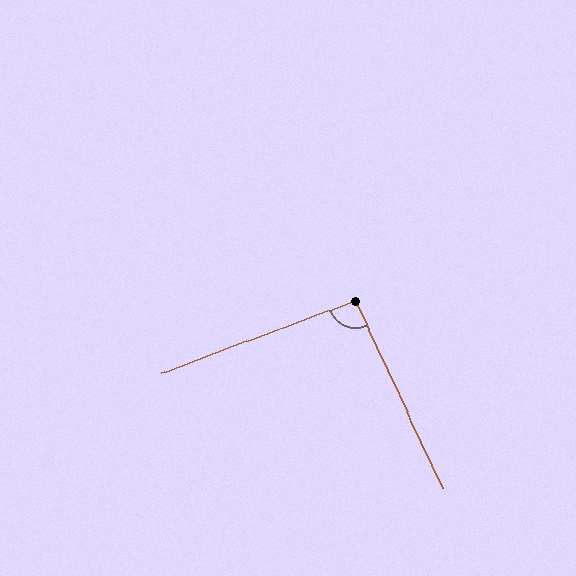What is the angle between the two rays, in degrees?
Approximately 94 degrees.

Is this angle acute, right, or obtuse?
It is approximately a right angle.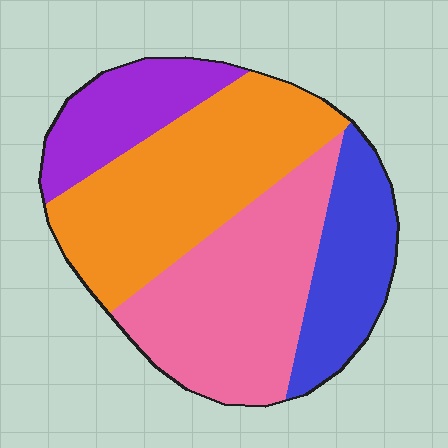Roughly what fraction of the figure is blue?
Blue covers about 20% of the figure.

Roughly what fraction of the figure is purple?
Purple takes up about one eighth (1/8) of the figure.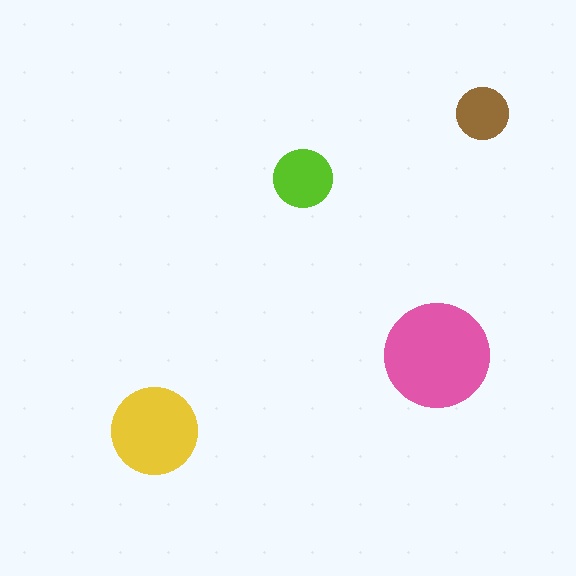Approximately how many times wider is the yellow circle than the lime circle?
About 1.5 times wider.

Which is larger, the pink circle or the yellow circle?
The pink one.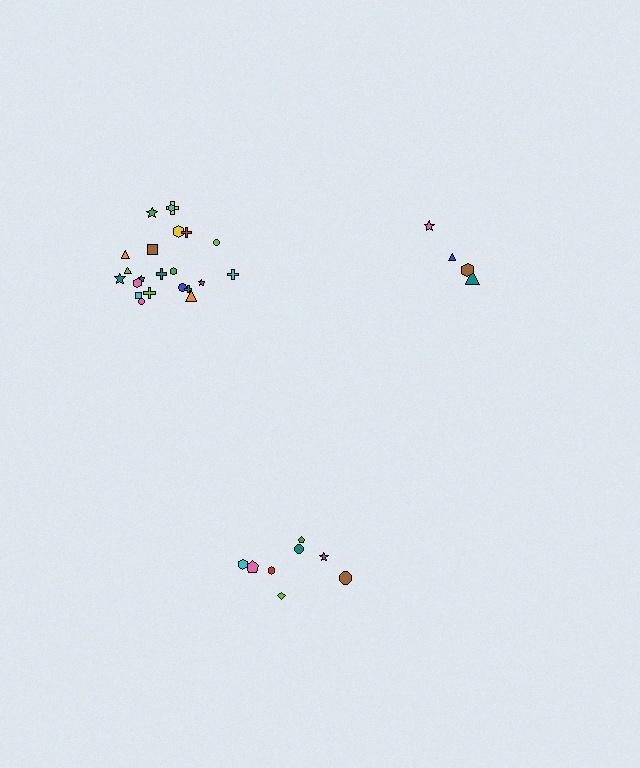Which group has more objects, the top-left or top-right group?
The top-left group.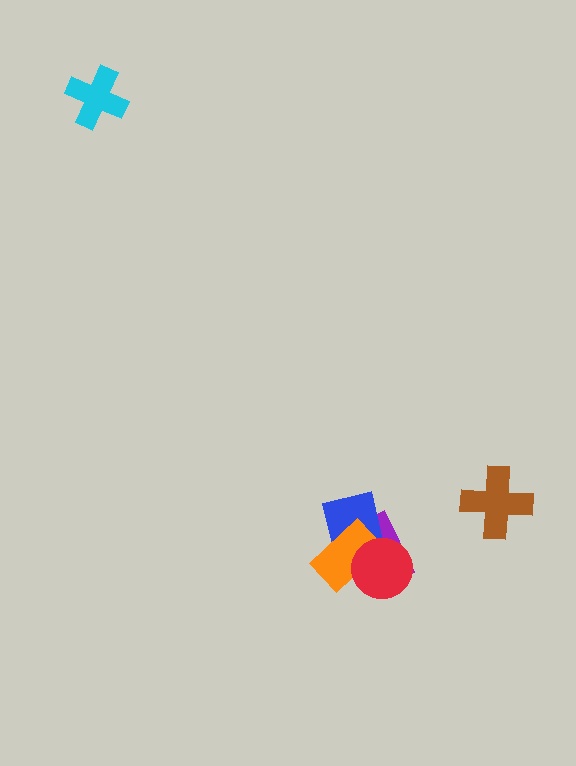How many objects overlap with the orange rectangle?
3 objects overlap with the orange rectangle.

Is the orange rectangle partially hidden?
Yes, it is partially covered by another shape.